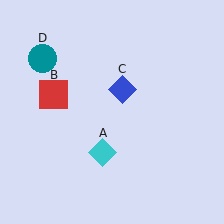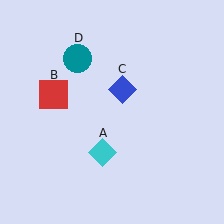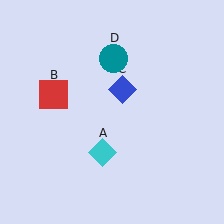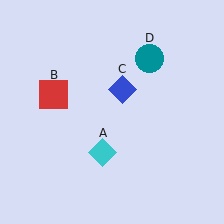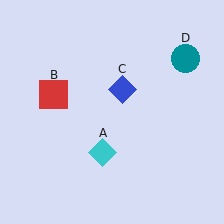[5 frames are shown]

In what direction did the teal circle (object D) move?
The teal circle (object D) moved right.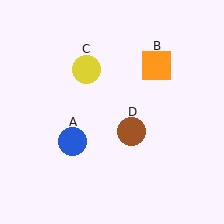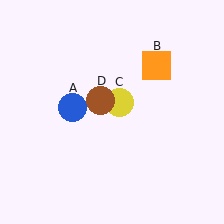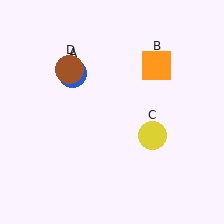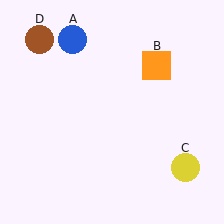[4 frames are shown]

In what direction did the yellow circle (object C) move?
The yellow circle (object C) moved down and to the right.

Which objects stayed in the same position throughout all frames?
Orange square (object B) remained stationary.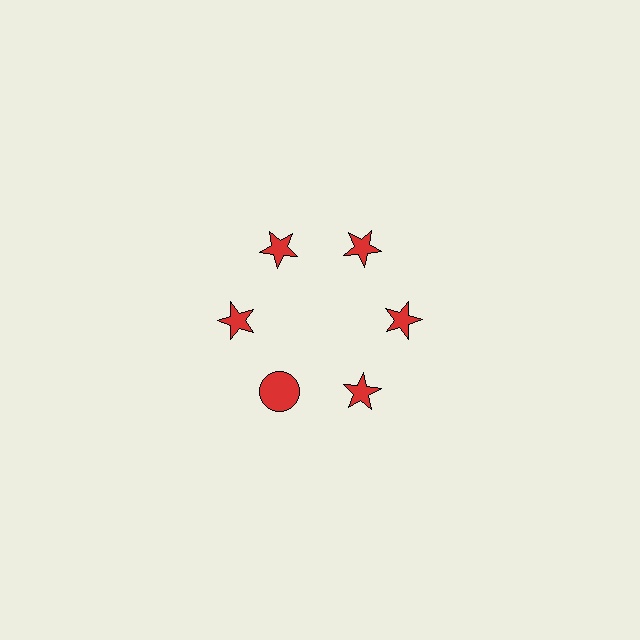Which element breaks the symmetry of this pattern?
The red circle at roughly the 7 o'clock position breaks the symmetry. All other shapes are red stars.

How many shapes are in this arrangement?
There are 6 shapes arranged in a ring pattern.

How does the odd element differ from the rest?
It has a different shape: circle instead of star.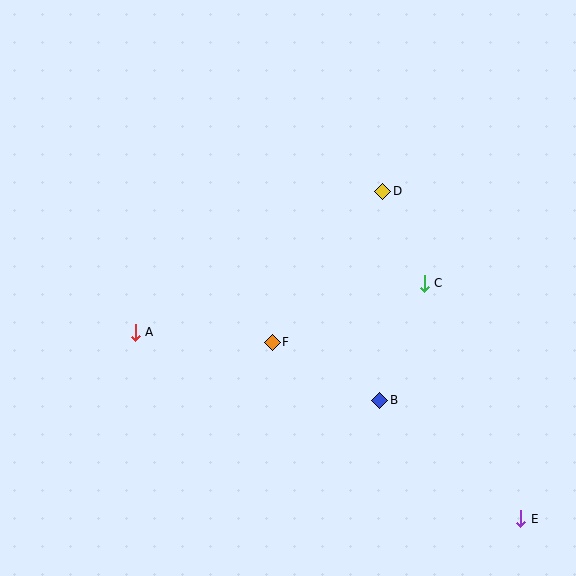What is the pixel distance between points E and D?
The distance between E and D is 355 pixels.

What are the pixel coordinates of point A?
Point A is at (135, 332).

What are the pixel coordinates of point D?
Point D is at (383, 191).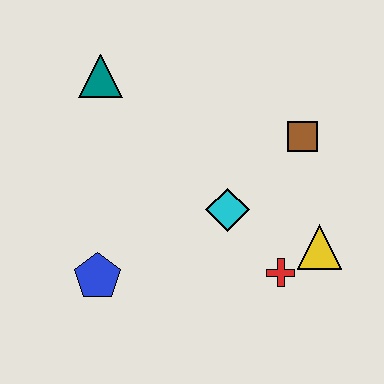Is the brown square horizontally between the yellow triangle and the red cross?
Yes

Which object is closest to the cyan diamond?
The red cross is closest to the cyan diamond.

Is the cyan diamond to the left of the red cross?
Yes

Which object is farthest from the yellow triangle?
The teal triangle is farthest from the yellow triangle.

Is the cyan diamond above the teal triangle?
No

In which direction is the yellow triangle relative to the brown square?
The yellow triangle is below the brown square.